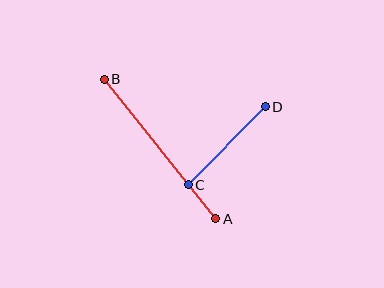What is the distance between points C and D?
The distance is approximately 110 pixels.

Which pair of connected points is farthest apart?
Points A and B are farthest apart.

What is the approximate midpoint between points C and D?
The midpoint is at approximately (227, 146) pixels.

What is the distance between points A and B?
The distance is approximately 178 pixels.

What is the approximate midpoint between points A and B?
The midpoint is at approximately (160, 149) pixels.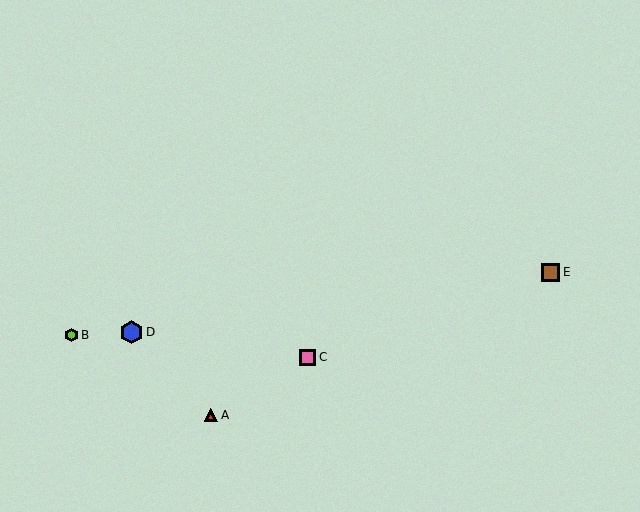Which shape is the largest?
The blue hexagon (labeled D) is the largest.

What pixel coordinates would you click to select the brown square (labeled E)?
Click at (551, 272) to select the brown square E.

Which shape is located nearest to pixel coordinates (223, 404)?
The red triangle (labeled A) at (211, 415) is nearest to that location.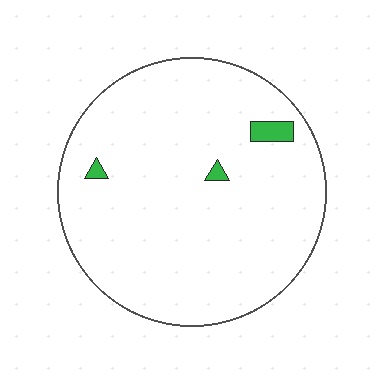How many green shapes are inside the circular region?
3.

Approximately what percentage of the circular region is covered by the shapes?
Approximately 5%.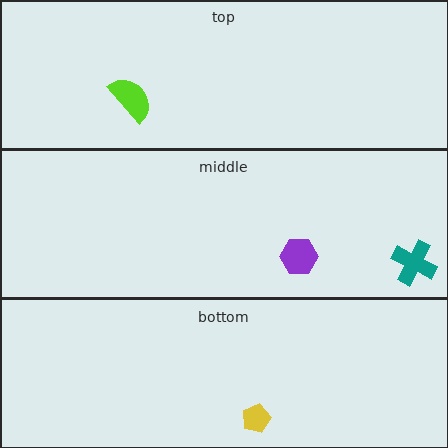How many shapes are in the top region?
1.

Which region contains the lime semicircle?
The top region.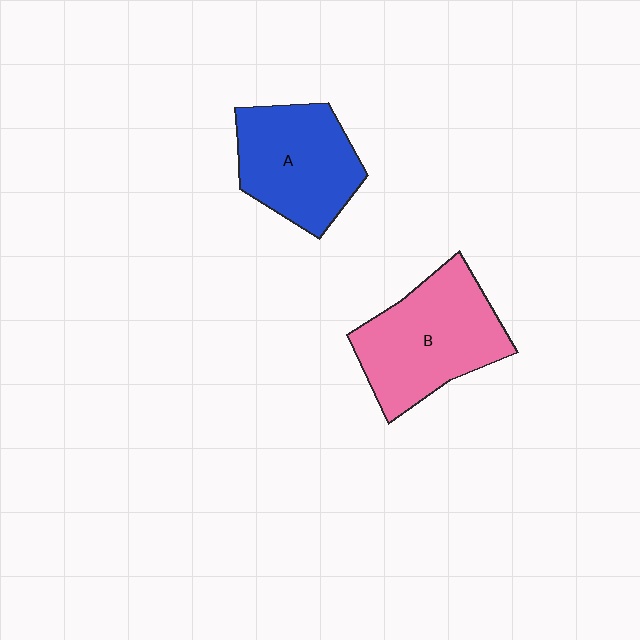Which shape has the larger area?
Shape B (pink).